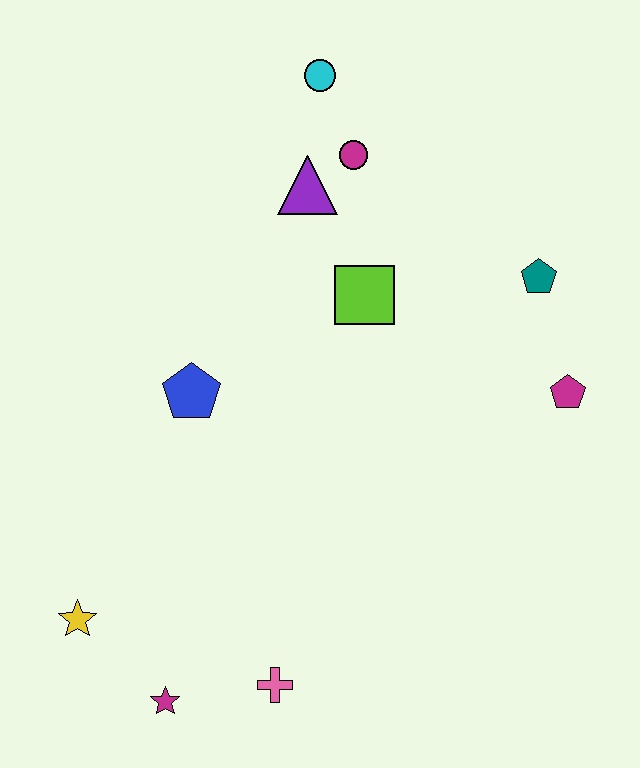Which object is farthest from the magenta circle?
The magenta star is farthest from the magenta circle.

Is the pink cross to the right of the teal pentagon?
No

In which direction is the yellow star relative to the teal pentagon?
The yellow star is to the left of the teal pentagon.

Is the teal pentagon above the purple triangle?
No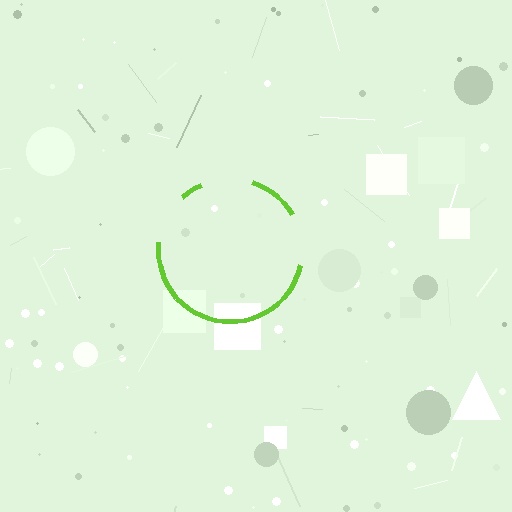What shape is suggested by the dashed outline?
The dashed outline suggests a circle.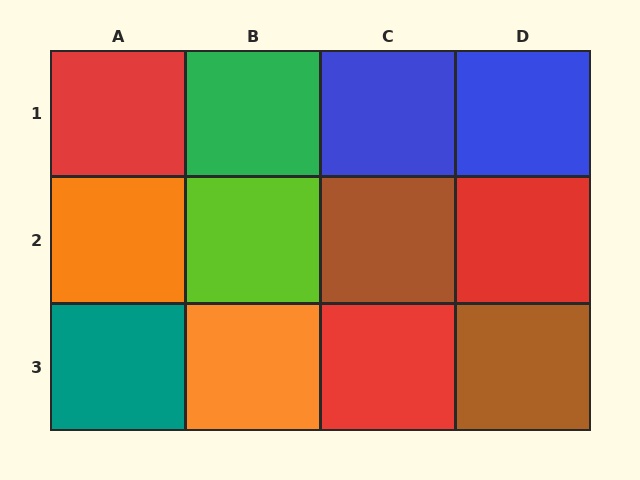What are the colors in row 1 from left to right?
Red, green, blue, blue.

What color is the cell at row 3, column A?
Teal.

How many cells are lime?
1 cell is lime.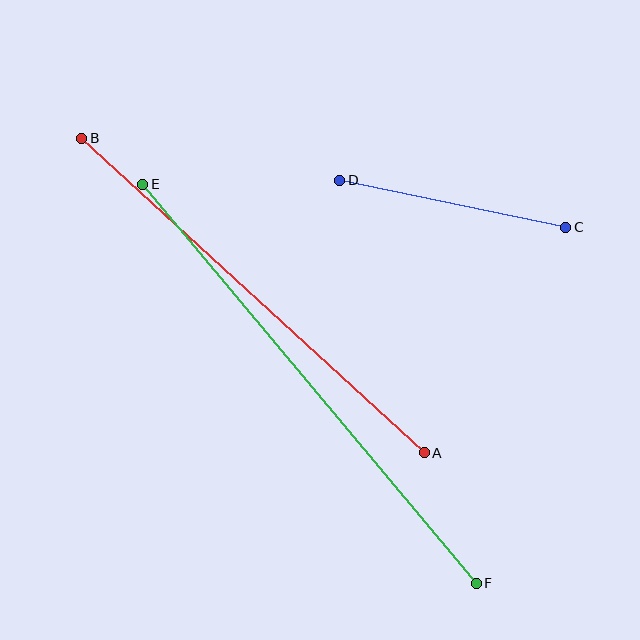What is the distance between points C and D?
The distance is approximately 231 pixels.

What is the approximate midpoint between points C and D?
The midpoint is at approximately (453, 204) pixels.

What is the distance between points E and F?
The distance is approximately 520 pixels.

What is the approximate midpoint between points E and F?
The midpoint is at approximately (310, 384) pixels.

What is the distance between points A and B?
The distance is approximately 465 pixels.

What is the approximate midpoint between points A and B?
The midpoint is at approximately (253, 295) pixels.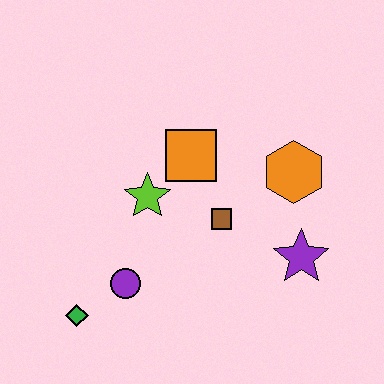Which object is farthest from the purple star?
The green diamond is farthest from the purple star.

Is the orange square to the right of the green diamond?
Yes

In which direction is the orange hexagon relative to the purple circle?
The orange hexagon is to the right of the purple circle.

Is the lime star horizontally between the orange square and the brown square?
No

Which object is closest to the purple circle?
The green diamond is closest to the purple circle.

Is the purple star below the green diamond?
No